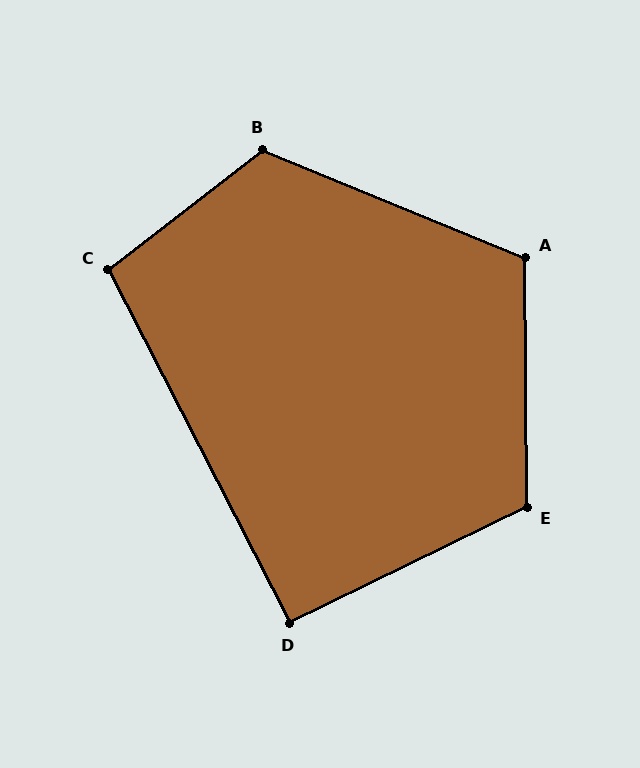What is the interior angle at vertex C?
Approximately 100 degrees (obtuse).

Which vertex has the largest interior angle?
B, at approximately 120 degrees.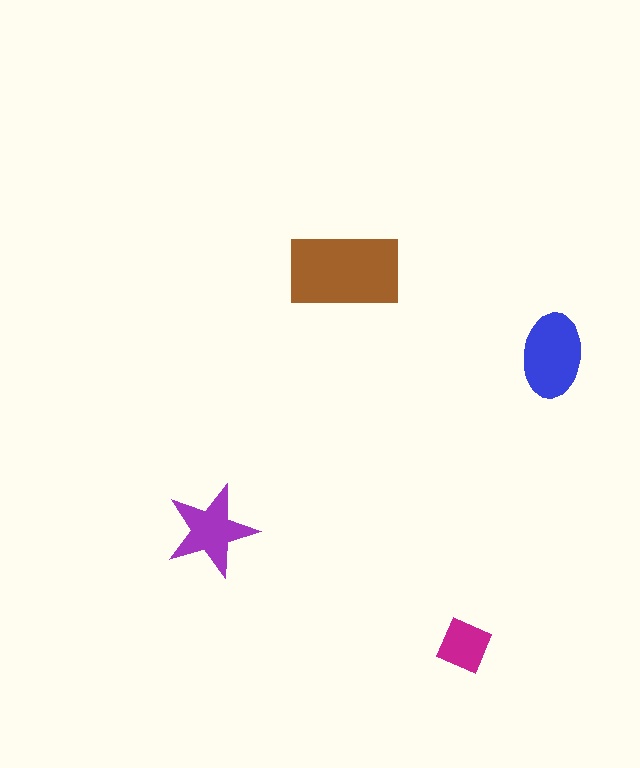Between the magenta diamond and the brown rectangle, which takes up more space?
The brown rectangle.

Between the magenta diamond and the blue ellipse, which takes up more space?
The blue ellipse.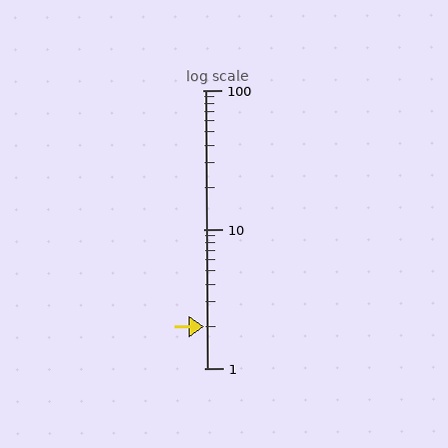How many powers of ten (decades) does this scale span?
The scale spans 2 decades, from 1 to 100.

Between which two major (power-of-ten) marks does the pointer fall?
The pointer is between 1 and 10.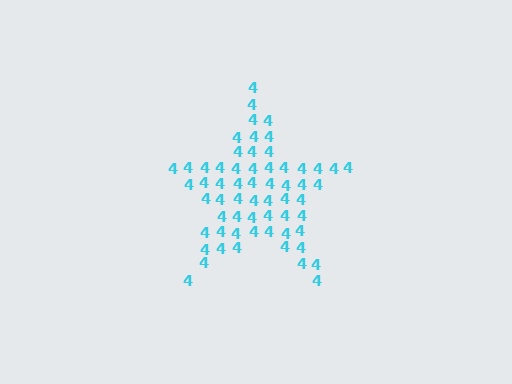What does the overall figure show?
The overall figure shows a star.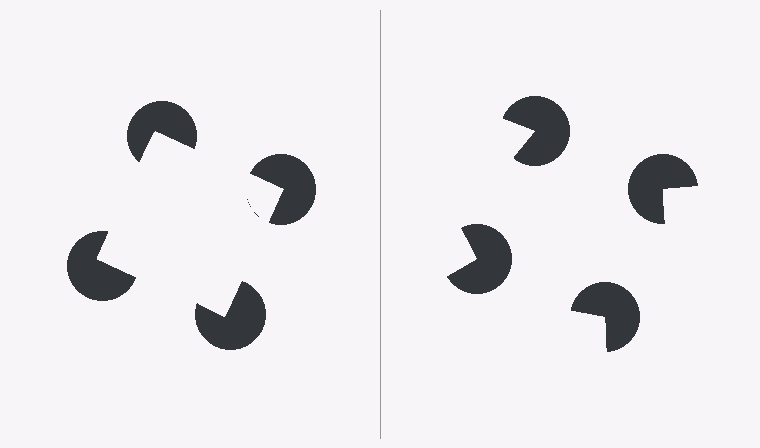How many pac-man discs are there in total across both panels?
8 — 4 on each side.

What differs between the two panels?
The pac-man discs are positioned identically on both sides; only the wedge orientations differ. On the left they align to a square; on the right they are misaligned.